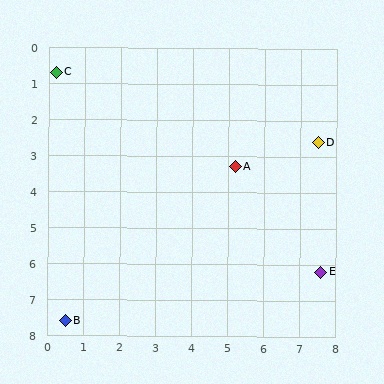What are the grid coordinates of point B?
Point B is at approximately (0.5, 7.6).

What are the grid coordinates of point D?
Point D is at approximately (7.5, 2.6).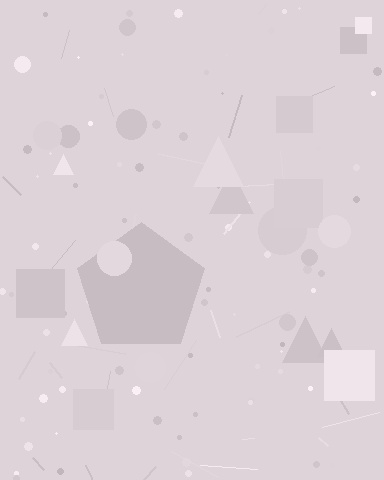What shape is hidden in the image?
A pentagon is hidden in the image.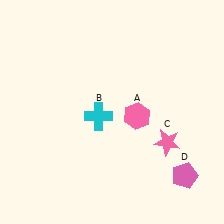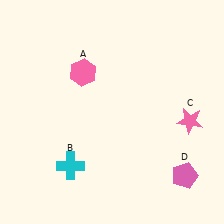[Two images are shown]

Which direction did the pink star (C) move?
The pink star (C) moved right.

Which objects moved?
The objects that moved are: the pink hexagon (A), the cyan cross (B), the pink star (C).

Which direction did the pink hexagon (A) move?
The pink hexagon (A) moved left.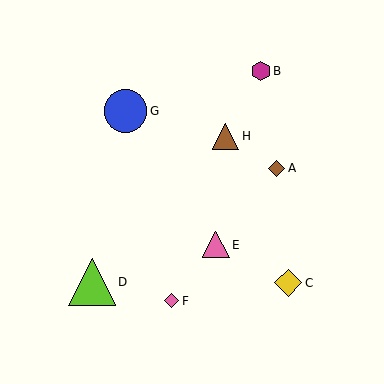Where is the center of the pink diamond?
The center of the pink diamond is at (171, 301).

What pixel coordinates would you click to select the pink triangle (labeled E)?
Click at (216, 245) to select the pink triangle E.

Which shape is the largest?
The lime triangle (labeled D) is the largest.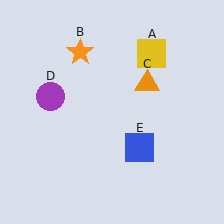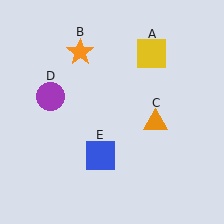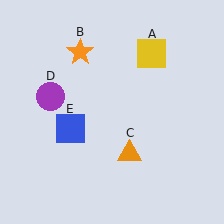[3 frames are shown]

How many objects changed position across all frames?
2 objects changed position: orange triangle (object C), blue square (object E).